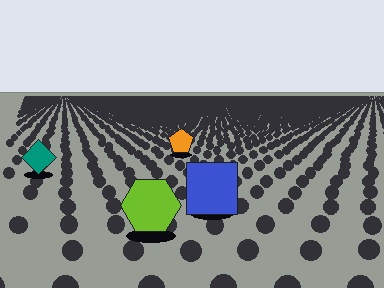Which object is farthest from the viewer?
The orange pentagon is farthest from the viewer. It appears smaller and the ground texture around it is denser.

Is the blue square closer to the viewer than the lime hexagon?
No. The lime hexagon is closer — you can tell from the texture gradient: the ground texture is coarser near it.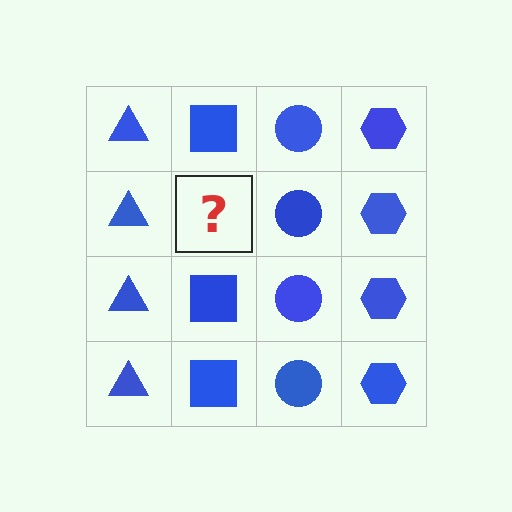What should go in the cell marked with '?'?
The missing cell should contain a blue square.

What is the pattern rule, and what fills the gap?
The rule is that each column has a consistent shape. The gap should be filled with a blue square.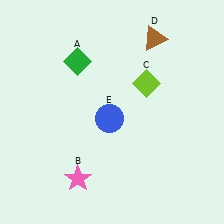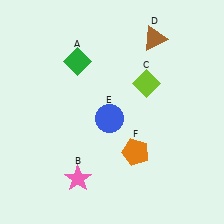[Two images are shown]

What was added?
An orange pentagon (F) was added in Image 2.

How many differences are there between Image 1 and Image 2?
There is 1 difference between the two images.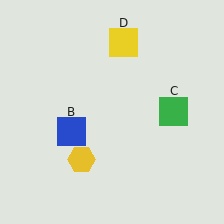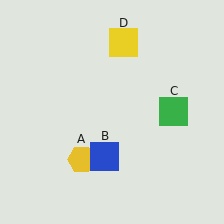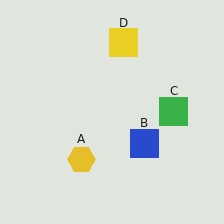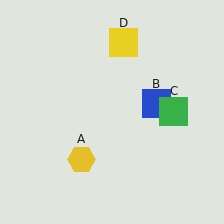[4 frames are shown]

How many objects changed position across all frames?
1 object changed position: blue square (object B).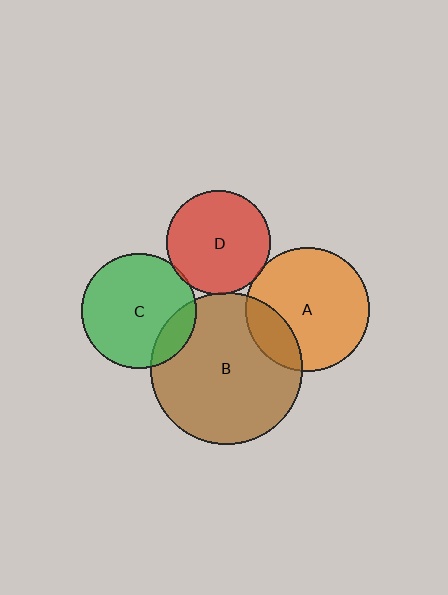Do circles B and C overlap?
Yes.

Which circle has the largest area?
Circle B (brown).